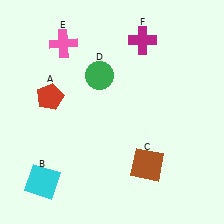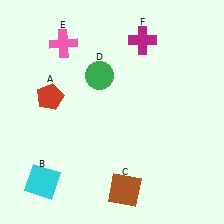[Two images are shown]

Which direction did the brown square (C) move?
The brown square (C) moved down.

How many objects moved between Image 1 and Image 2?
1 object moved between the two images.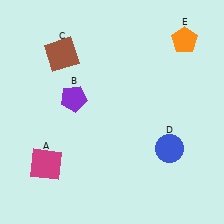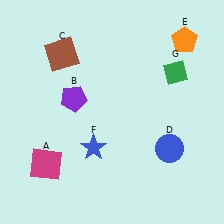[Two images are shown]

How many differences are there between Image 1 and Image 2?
There are 2 differences between the two images.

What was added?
A blue star (F), a green diamond (G) were added in Image 2.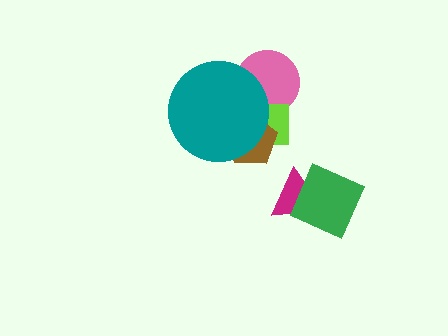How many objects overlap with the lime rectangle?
3 objects overlap with the lime rectangle.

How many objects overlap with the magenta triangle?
1 object overlaps with the magenta triangle.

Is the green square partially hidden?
No, no other shape covers it.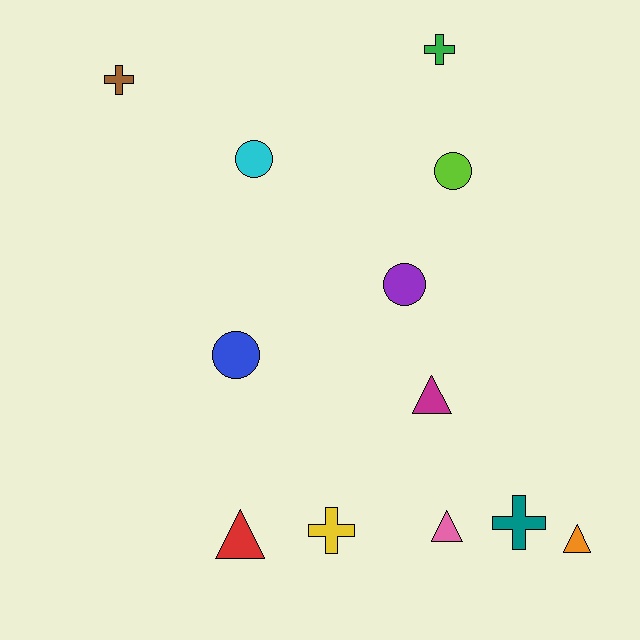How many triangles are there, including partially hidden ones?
There are 4 triangles.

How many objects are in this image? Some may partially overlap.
There are 12 objects.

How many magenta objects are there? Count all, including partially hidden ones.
There is 1 magenta object.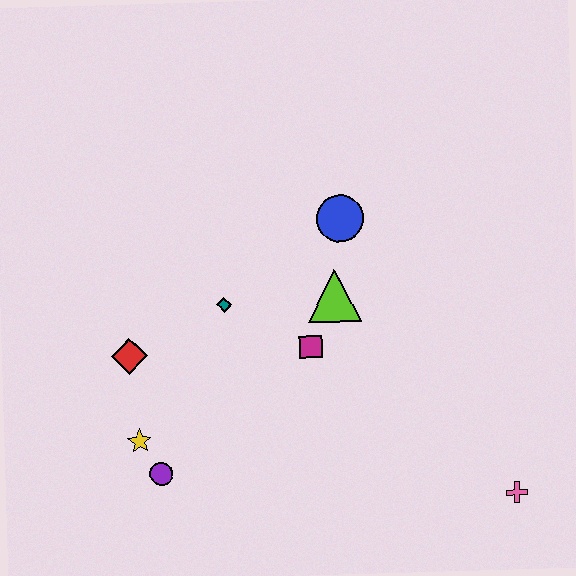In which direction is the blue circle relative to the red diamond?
The blue circle is to the right of the red diamond.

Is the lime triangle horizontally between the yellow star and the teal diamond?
No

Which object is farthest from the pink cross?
The red diamond is farthest from the pink cross.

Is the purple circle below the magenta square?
Yes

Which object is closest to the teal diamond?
The magenta square is closest to the teal diamond.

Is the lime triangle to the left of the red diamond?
No